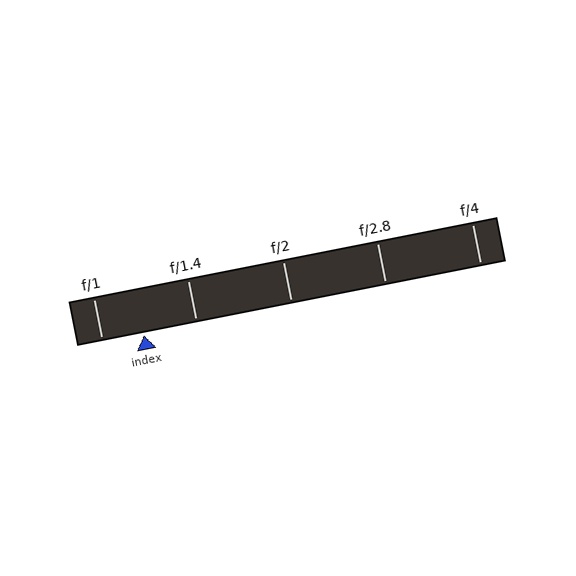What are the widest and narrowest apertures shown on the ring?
The widest aperture shown is f/1 and the narrowest is f/4.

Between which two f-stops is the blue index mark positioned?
The index mark is between f/1 and f/1.4.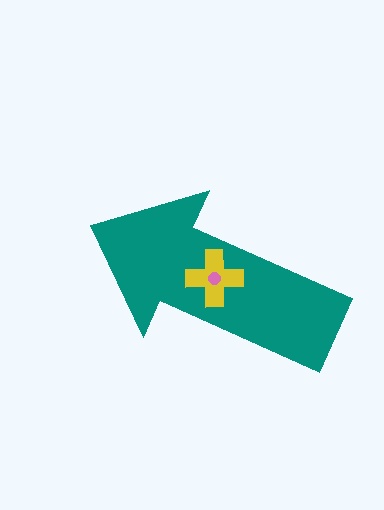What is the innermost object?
The pink circle.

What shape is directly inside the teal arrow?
The yellow cross.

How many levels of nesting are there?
3.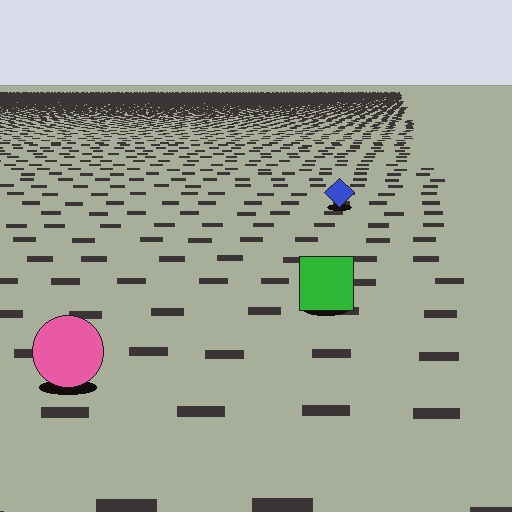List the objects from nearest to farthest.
From nearest to farthest: the pink circle, the green square, the blue diamond.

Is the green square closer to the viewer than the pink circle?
No. The pink circle is closer — you can tell from the texture gradient: the ground texture is coarser near it.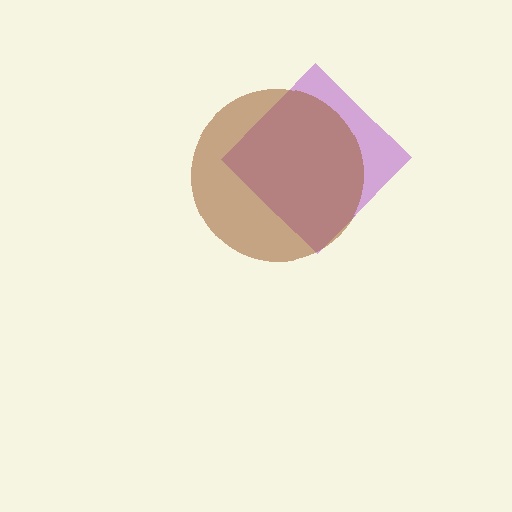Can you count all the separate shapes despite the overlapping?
Yes, there are 2 separate shapes.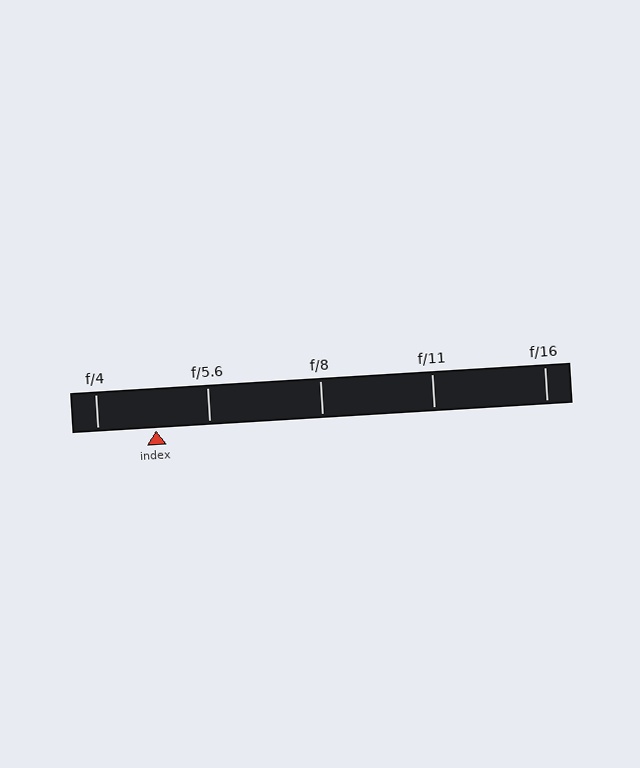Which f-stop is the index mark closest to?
The index mark is closest to f/5.6.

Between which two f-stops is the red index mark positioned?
The index mark is between f/4 and f/5.6.